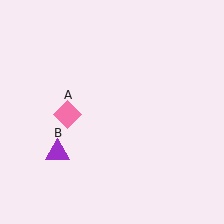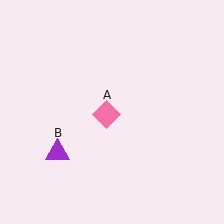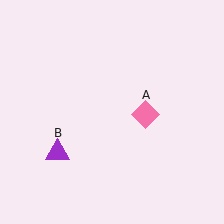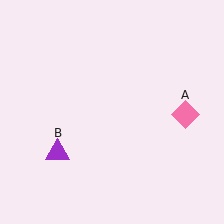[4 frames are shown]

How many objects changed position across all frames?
1 object changed position: pink diamond (object A).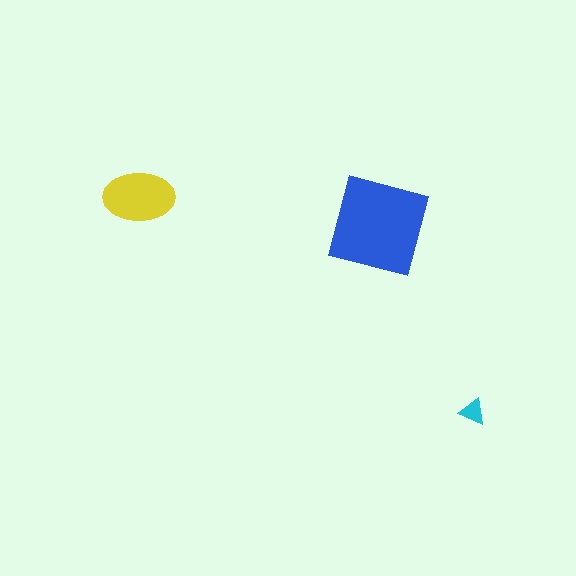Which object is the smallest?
The cyan triangle.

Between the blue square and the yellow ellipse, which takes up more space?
The blue square.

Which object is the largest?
The blue square.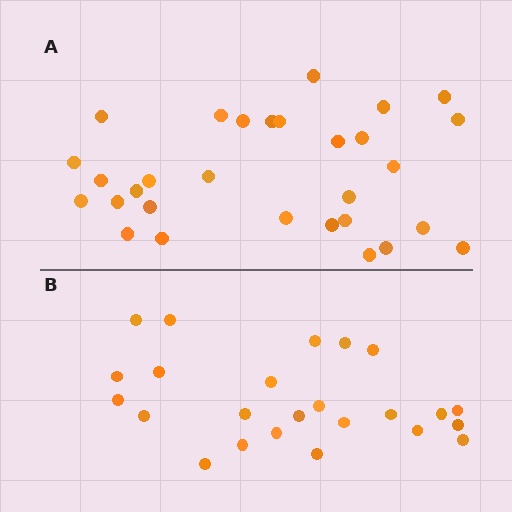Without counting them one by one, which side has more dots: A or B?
Region A (the top region) has more dots.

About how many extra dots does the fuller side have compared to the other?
Region A has about 6 more dots than region B.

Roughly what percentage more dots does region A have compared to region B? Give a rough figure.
About 25% more.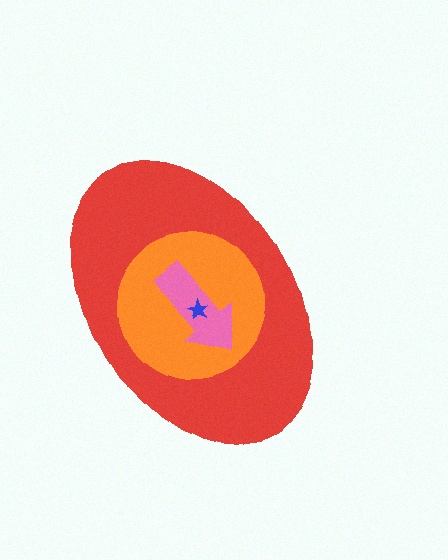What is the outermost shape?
The red ellipse.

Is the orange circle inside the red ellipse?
Yes.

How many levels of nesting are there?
4.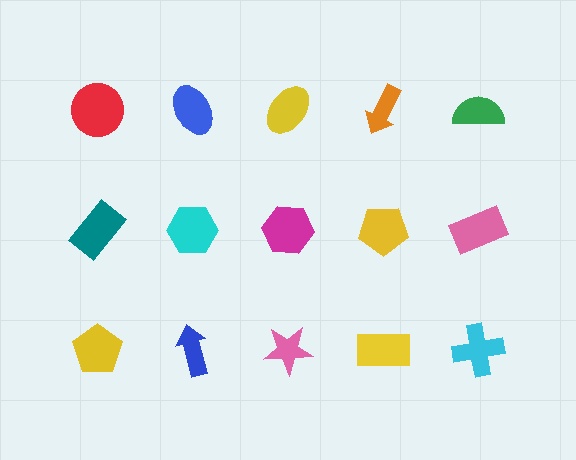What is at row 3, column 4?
A yellow rectangle.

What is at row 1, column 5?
A green semicircle.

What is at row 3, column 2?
A blue arrow.